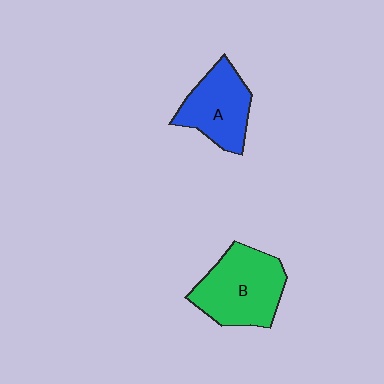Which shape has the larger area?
Shape B (green).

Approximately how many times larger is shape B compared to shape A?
Approximately 1.3 times.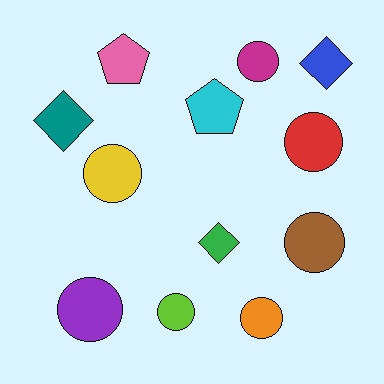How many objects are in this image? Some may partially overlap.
There are 12 objects.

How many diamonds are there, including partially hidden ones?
There are 3 diamonds.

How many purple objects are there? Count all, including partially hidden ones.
There is 1 purple object.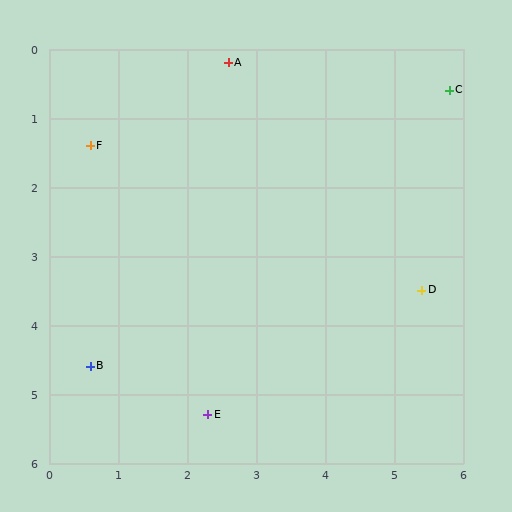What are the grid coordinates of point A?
Point A is at approximately (2.6, 0.2).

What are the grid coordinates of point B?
Point B is at approximately (0.6, 4.6).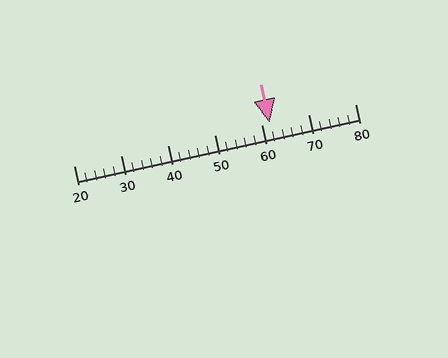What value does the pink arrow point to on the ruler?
The pink arrow points to approximately 62.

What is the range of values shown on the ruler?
The ruler shows values from 20 to 80.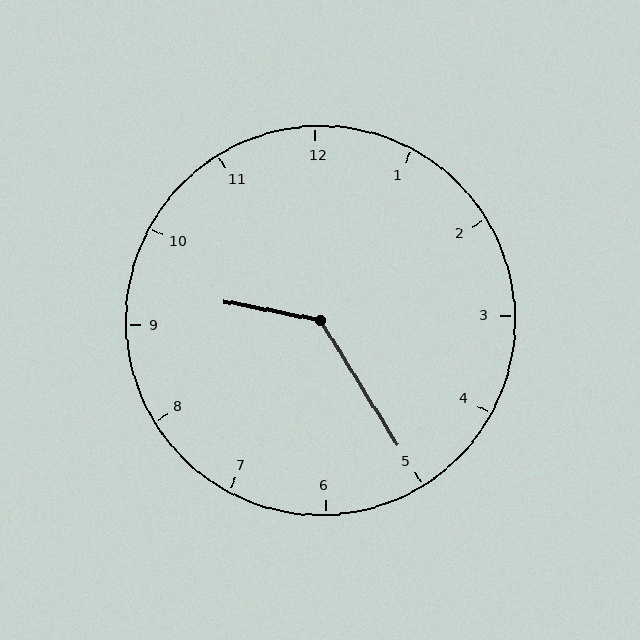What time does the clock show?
9:25.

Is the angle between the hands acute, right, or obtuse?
It is obtuse.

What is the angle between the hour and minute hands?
Approximately 132 degrees.